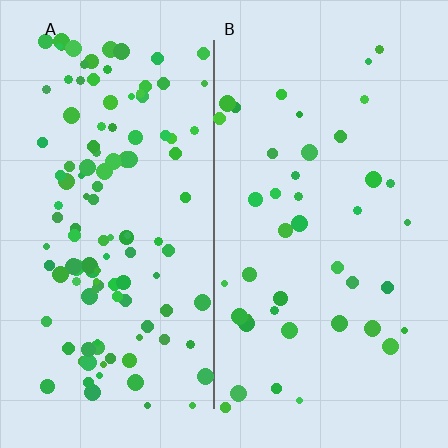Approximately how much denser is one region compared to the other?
Approximately 2.9× — region A over region B.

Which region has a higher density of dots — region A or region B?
A (the left).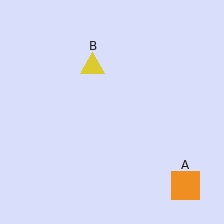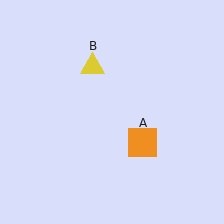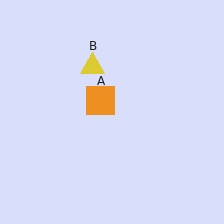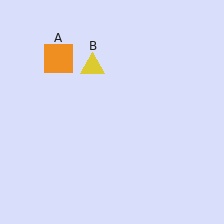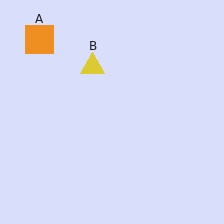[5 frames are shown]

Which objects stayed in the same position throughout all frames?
Yellow triangle (object B) remained stationary.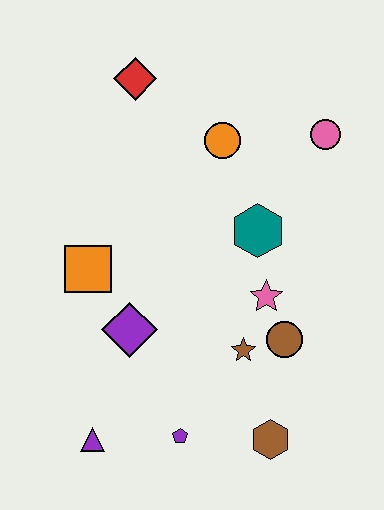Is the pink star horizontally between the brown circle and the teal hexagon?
Yes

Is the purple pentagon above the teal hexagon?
No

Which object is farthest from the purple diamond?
The pink circle is farthest from the purple diamond.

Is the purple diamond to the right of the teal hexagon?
No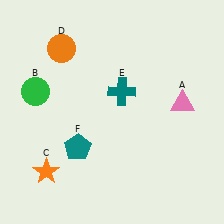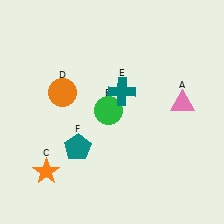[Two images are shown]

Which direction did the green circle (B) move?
The green circle (B) moved right.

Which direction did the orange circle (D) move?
The orange circle (D) moved down.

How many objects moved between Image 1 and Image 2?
2 objects moved between the two images.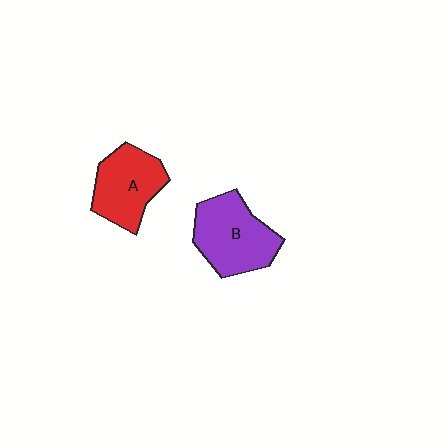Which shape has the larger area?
Shape B (purple).